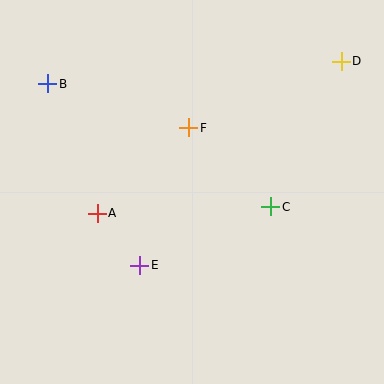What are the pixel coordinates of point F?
Point F is at (189, 128).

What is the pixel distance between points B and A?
The distance between B and A is 139 pixels.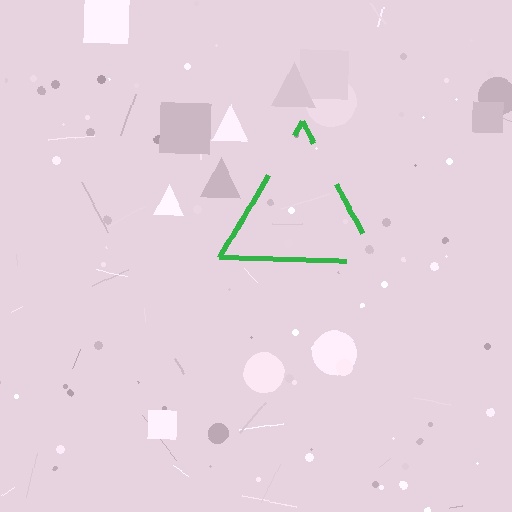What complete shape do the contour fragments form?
The contour fragments form a triangle.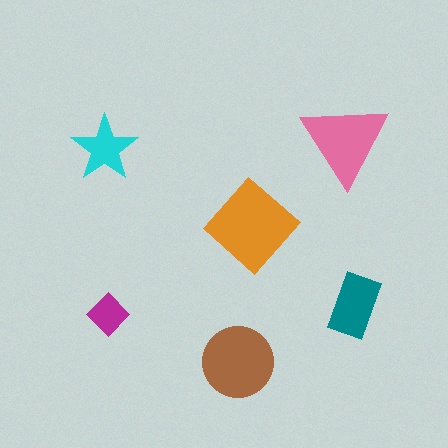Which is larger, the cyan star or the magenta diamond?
The cyan star.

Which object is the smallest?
The magenta diamond.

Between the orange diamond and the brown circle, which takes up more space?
The orange diamond.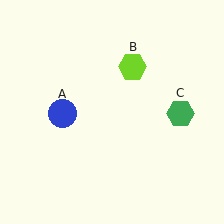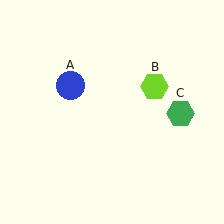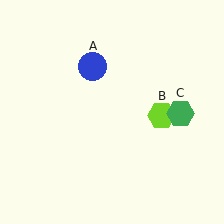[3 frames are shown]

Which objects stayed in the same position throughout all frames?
Green hexagon (object C) remained stationary.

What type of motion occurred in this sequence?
The blue circle (object A), lime hexagon (object B) rotated clockwise around the center of the scene.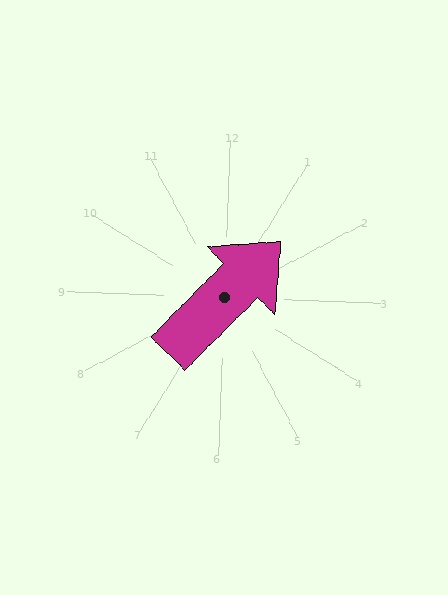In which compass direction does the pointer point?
Northeast.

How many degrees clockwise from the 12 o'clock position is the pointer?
Approximately 43 degrees.